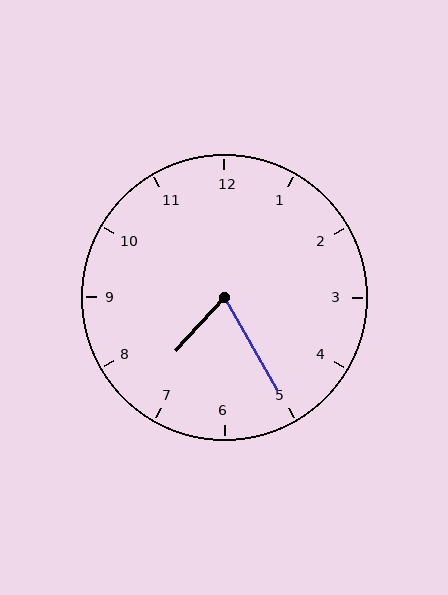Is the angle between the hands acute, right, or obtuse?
It is acute.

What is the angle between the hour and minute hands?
Approximately 72 degrees.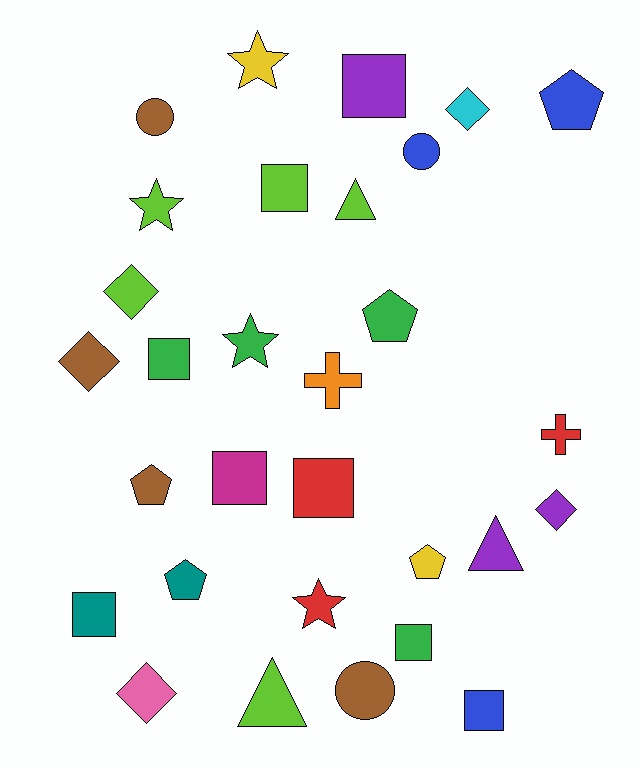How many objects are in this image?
There are 30 objects.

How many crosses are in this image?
There are 2 crosses.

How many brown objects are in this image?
There are 4 brown objects.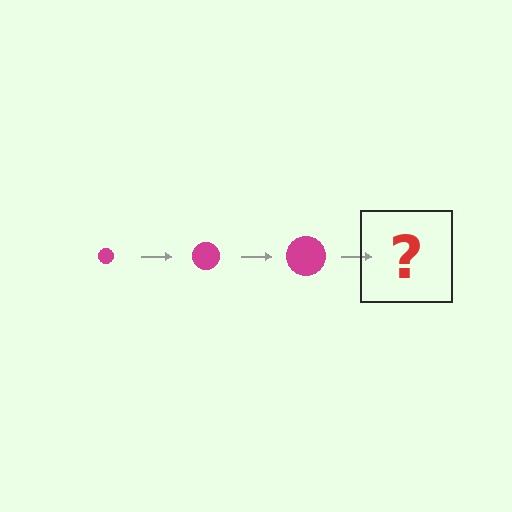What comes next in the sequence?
The next element should be a magenta circle, larger than the previous one.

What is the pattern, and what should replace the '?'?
The pattern is that the circle gets progressively larger each step. The '?' should be a magenta circle, larger than the previous one.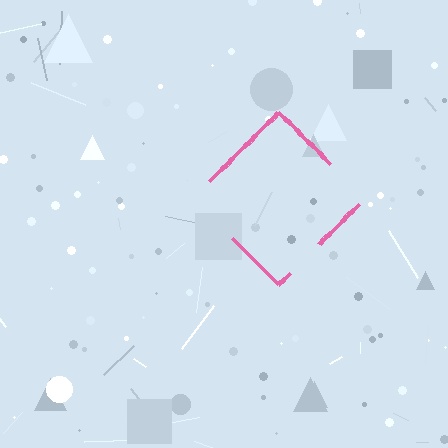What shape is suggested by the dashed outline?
The dashed outline suggests a diamond.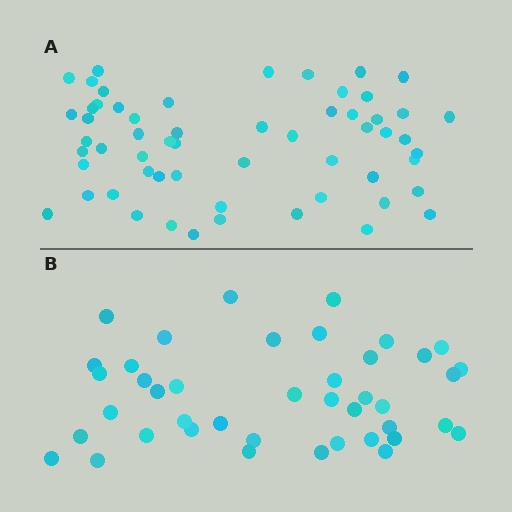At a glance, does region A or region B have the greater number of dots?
Region A (the top region) has more dots.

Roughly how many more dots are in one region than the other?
Region A has approximately 15 more dots than region B.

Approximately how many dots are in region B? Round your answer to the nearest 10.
About 40 dots. (The exact count is 42, which rounds to 40.)